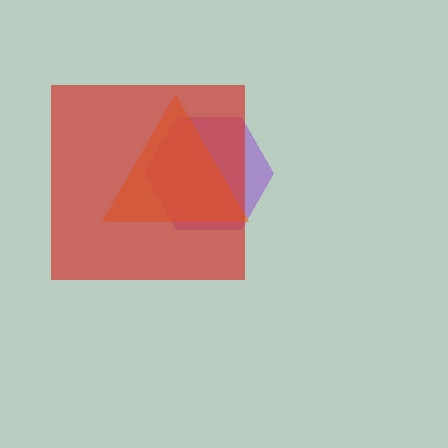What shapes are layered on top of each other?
The layered shapes are: a purple hexagon, an orange triangle, a red square.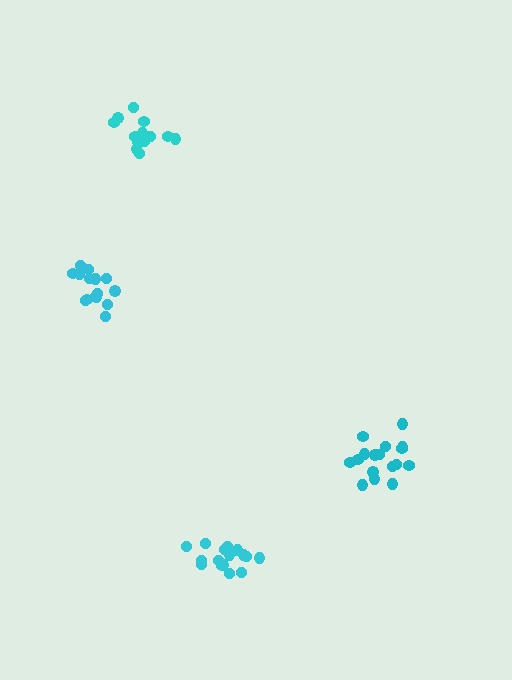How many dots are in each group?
Group 1: 14 dots, Group 2: 17 dots, Group 3: 15 dots, Group 4: 17 dots (63 total).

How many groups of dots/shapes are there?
There are 4 groups.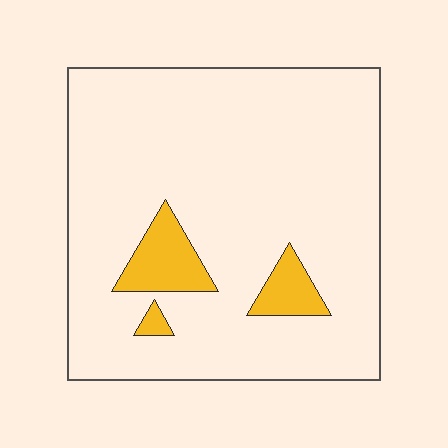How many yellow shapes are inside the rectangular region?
3.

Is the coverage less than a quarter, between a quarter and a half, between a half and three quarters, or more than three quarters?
Less than a quarter.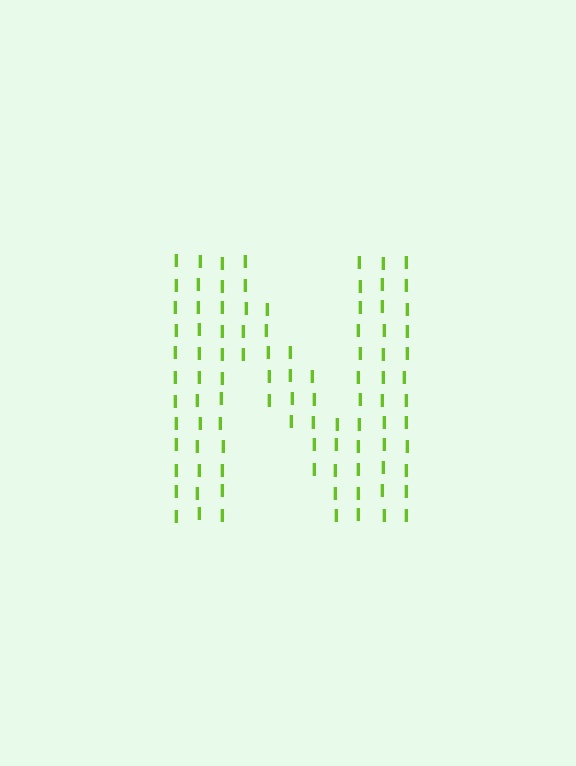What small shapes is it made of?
It is made of small letter I's.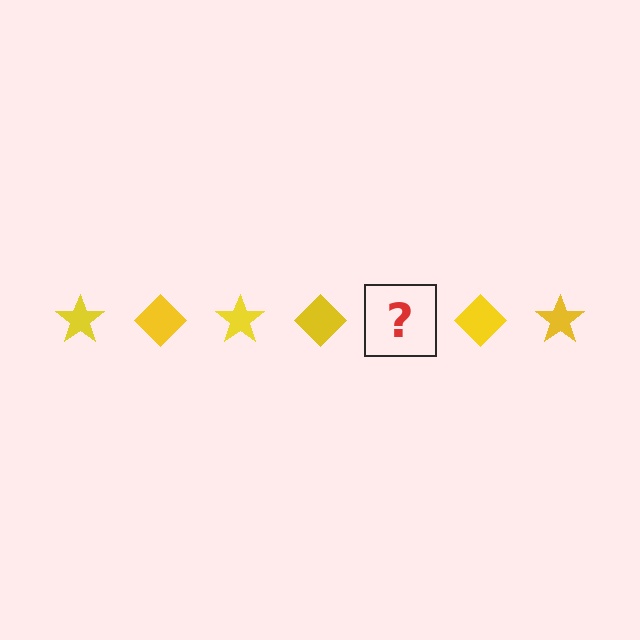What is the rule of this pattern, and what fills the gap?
The rule is that the pattern cycles through star, diamond shapes in yellow. The gap should be filled with a yellow star.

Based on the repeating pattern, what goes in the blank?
The blank should be a yellow star.